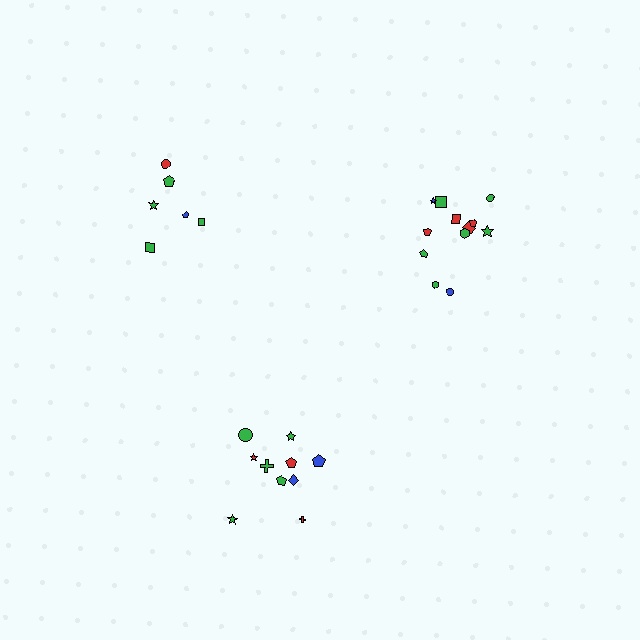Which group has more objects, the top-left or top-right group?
The top-right group.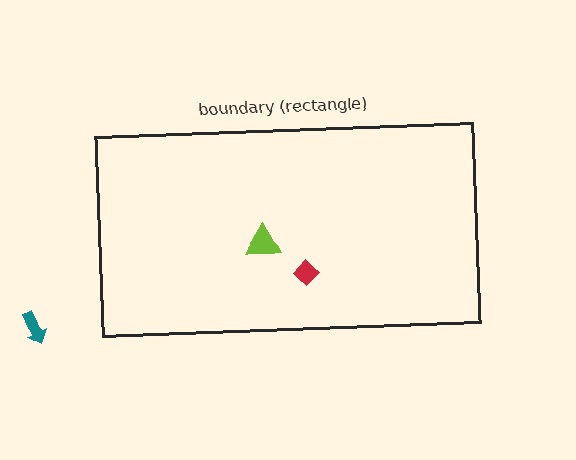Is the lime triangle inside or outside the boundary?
Inside.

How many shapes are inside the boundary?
2 inside, 1 outside.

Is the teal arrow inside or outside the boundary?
Outside.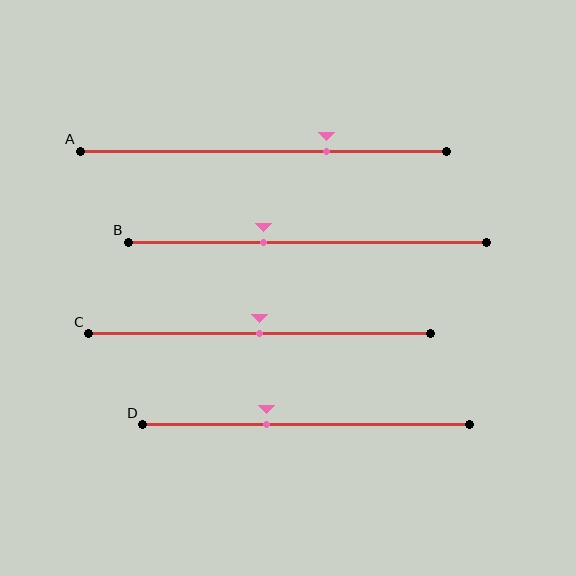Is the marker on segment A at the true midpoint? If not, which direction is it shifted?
No, the marker on segment A is shifted to the right by about 17% of the segment length.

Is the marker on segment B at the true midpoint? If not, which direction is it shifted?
No, the marker on segment B is shifted to the left by about 12% of the segment length.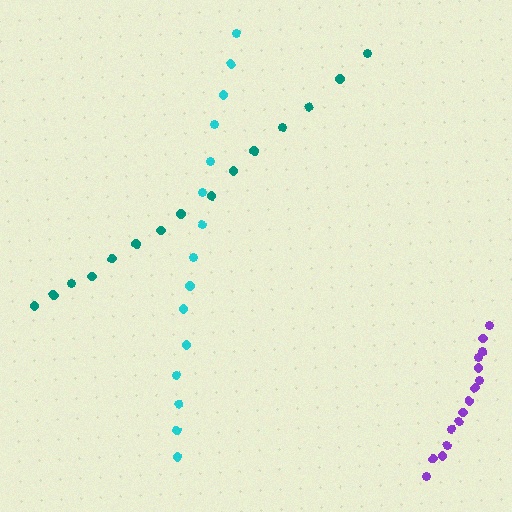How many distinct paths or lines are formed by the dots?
There are 3 distinct paths.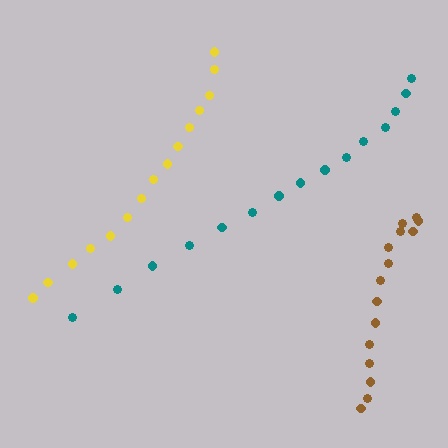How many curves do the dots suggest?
There are 3 distinct paths.